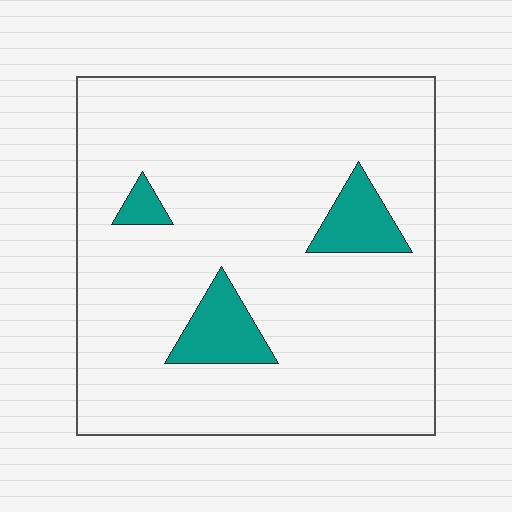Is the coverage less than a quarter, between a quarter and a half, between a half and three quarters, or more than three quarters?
Less than a quarter.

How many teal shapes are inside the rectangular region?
3.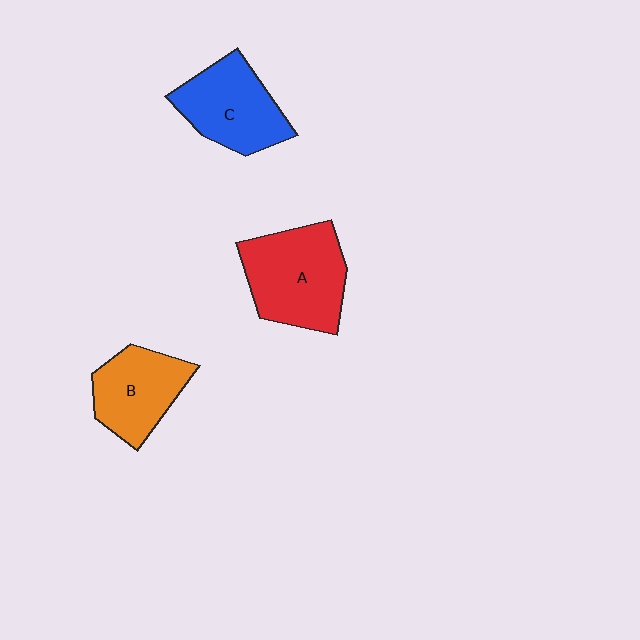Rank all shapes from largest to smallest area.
From largest to smallest: A (red), C (blue), B (orange).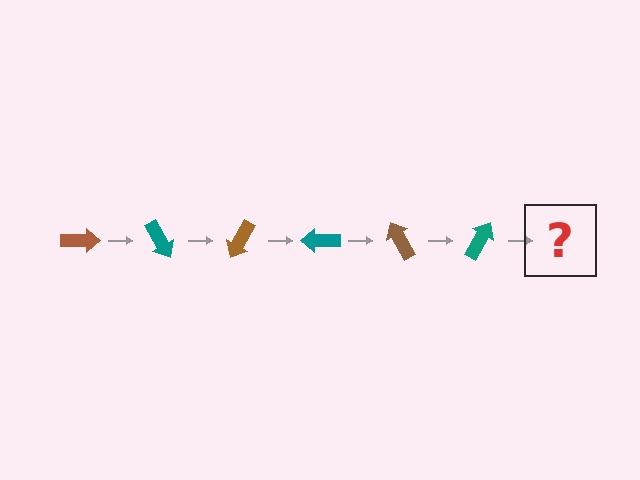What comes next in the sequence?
The next element should be a brown arrow, rotated 360 degrees from the start.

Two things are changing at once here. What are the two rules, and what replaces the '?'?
The two rules are that it rotates 60 degrees each step and the color cycles through brown and teal. The '?' should be a brown arrow, rotated 360 degrees from the start.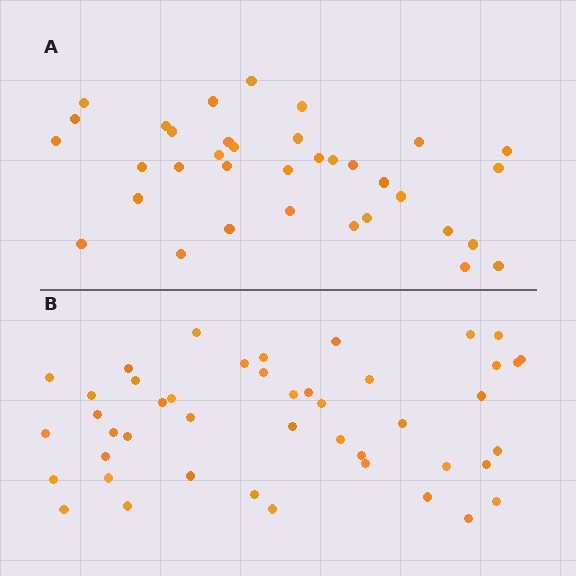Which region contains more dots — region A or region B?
Region B (the bottom region) has more dots.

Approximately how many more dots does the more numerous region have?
Region B has roughly 10 or so more dots than region A.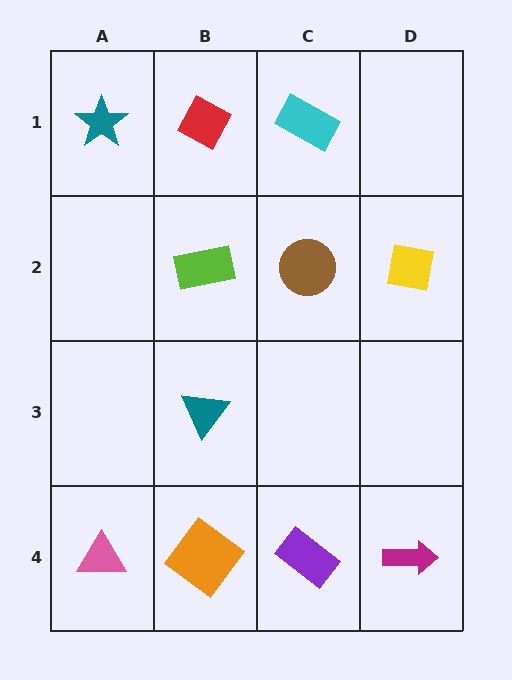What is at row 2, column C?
A brown circle.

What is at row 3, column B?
A teal triangle.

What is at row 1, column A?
A teal star.